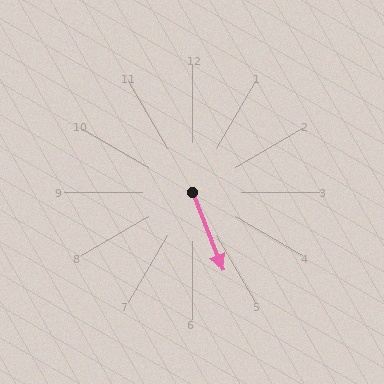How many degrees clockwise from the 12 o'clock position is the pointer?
Approximately 159 degrees.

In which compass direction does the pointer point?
South.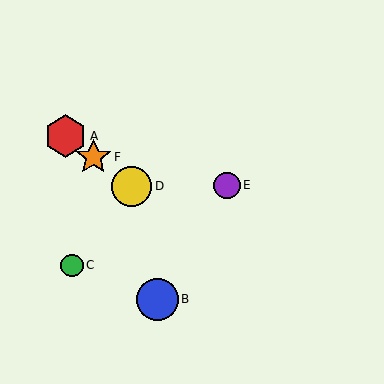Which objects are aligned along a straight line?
Objects A, D, F are aligned along a straight line.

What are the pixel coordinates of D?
Object D is at (131, 186).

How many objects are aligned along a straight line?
3 objects (A, D, F) are aligned along a straight line.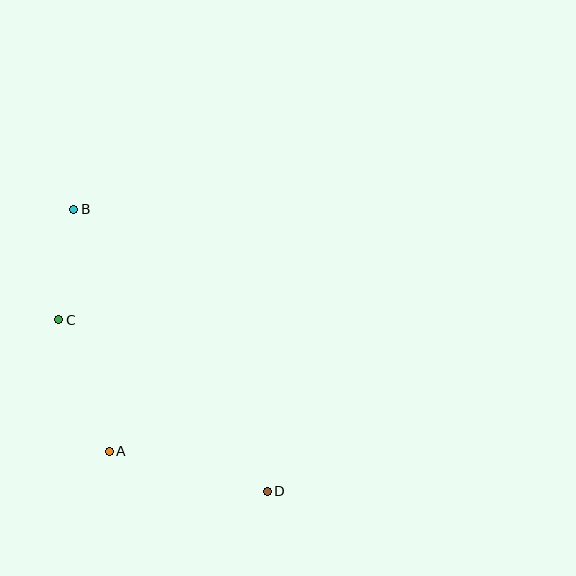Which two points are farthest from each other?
Points B and D are farthest from each other.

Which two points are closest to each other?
Points B and C are closest to each other.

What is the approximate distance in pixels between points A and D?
The distance between A and D is approximately 163 pixels.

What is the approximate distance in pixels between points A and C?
The distance between A and C is approximately 141 pixels.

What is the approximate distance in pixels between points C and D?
The distance between C and D is approximately 270 pixels.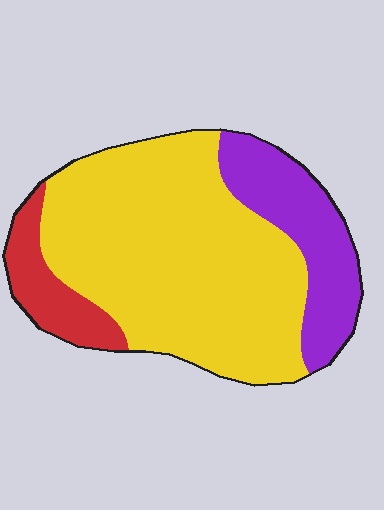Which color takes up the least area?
Red, at roughly 10%.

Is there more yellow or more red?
Yellow.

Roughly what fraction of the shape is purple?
Purple takes up about one fifth (1/5) of the shape.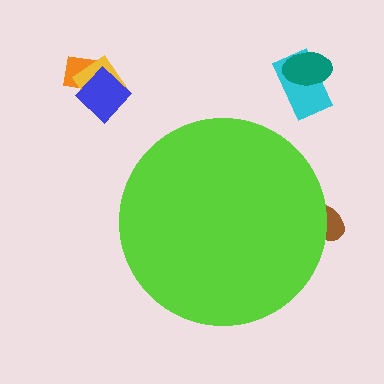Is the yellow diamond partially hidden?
No, the yellow diamond is fully visible.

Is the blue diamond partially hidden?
No, the blue diamond is fully visible.